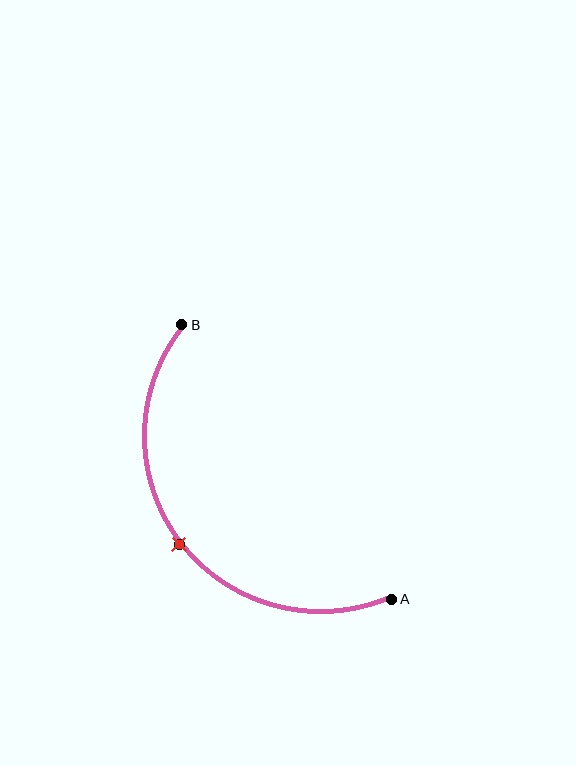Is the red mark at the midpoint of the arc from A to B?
Yes. The red mark lies on the arc at equal arc-length from both A and B — it is the arc midpoint.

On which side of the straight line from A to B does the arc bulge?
The arc bulges below and to the left of the straight line connecting A and B.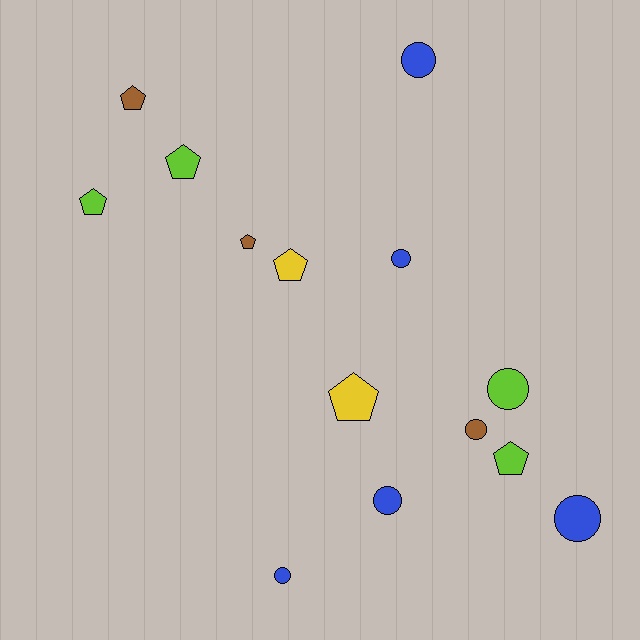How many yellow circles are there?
There are no yellow circles.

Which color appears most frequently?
Blue, with 5 objects.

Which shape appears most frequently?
Circle, with 7 objects.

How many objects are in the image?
There are 14 objects.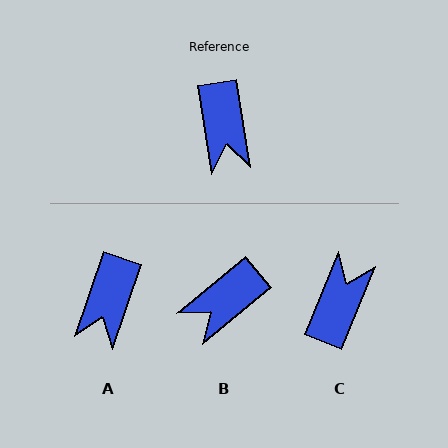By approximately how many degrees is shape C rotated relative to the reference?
Approximately 149 degrees counter-clockwise.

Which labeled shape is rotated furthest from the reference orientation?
C, about 149 degrees away.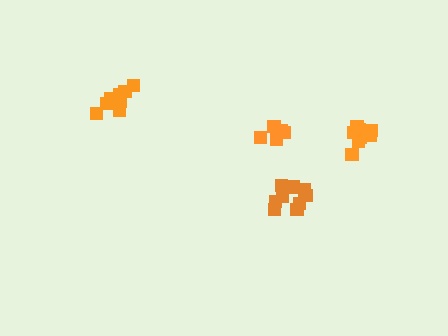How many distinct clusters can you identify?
There are 4 distinct clusters.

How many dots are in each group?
Group 1: 8 dots, Group 2: 10 dots, Group 3: 5 dots, Group 4: 9 dots (32 total).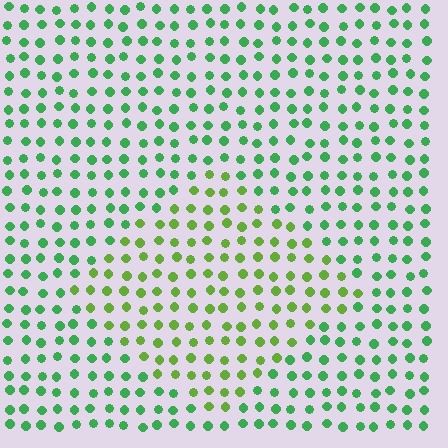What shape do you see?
I see a diamond.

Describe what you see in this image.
The image is filled with small green elements in a uniform arrangement. A diamond-shaped region is visible where the elements are tinted to a slightly different hue, forming a subtle color boundary.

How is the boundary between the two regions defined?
The boundary is defined purely by a slight shift in hue (about 36 degrees). Spacing, size, and orientation are identical on both sides.